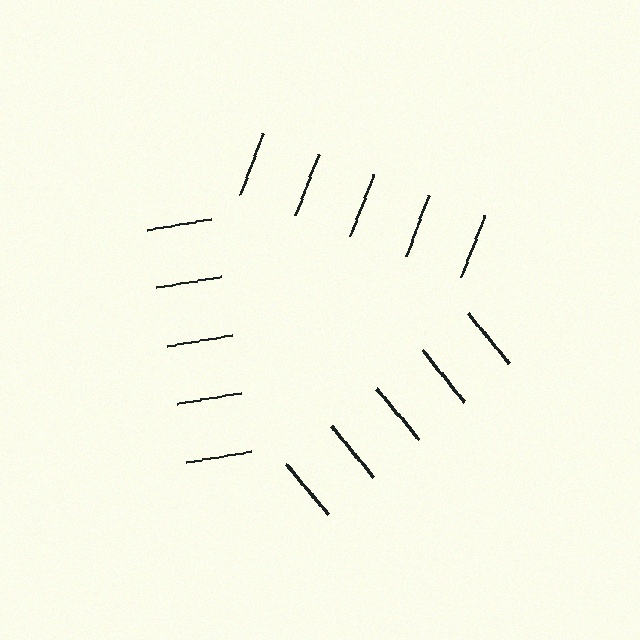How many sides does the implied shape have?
3 sides — the line-ends trace a triangle.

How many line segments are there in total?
15 — 5 along each of the 3 edges.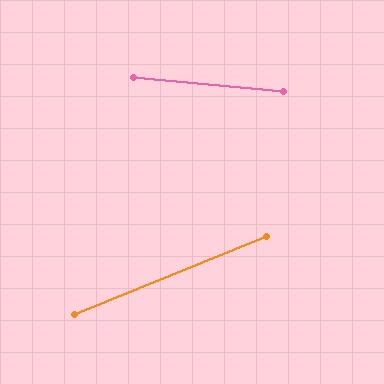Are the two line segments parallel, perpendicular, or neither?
Neither parallel nor perpendicular — they differ by about 27°.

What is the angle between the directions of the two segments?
Approximately 27 degrees.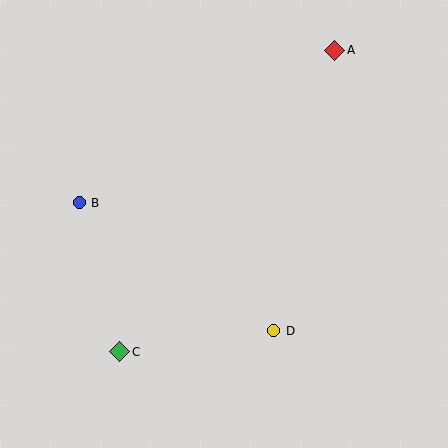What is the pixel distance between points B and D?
The distance between B and D is 233 pixels.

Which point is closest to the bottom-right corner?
Point D is closest to the bottom-right corner.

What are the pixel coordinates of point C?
Point C is at (120, 352).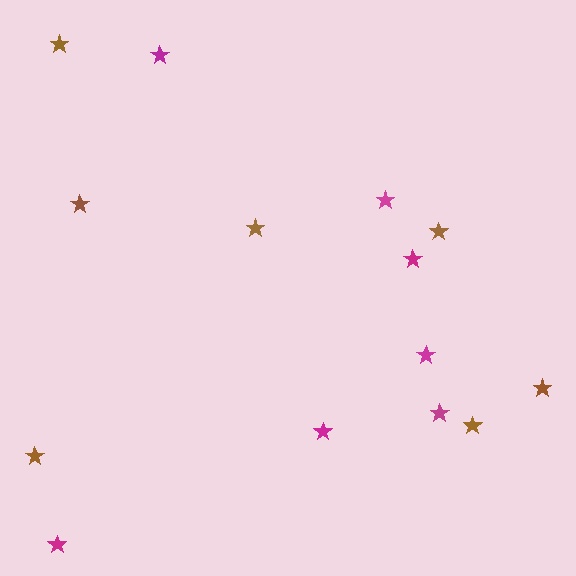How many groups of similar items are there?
There are 2 groups: one group of brown stars (7) and one group of magenta stars (7).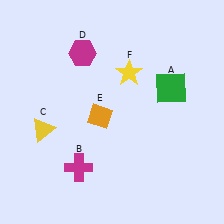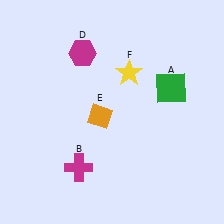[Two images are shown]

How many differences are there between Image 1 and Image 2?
There is 1 difference between the two images.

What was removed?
The yellow triangle (C) was removed in Image 2.